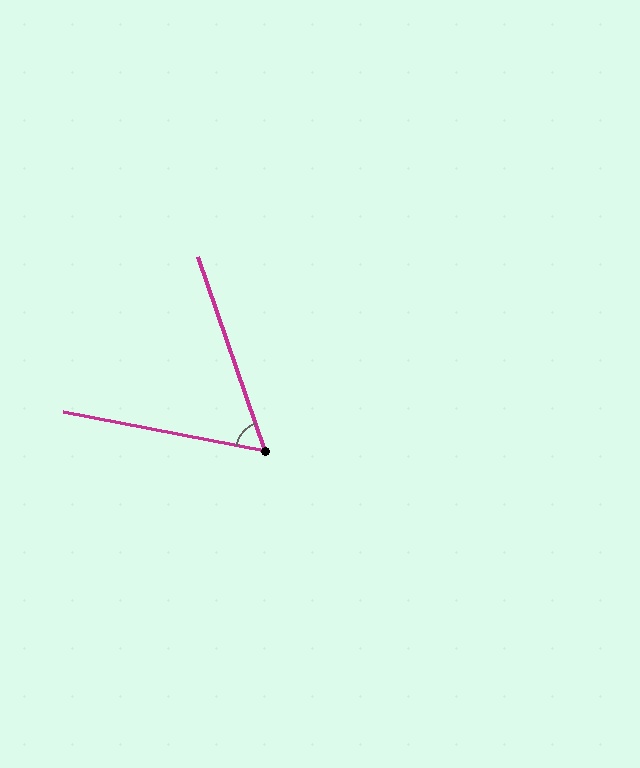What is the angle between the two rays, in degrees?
Approximately 60 degrees.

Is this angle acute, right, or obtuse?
It is acute.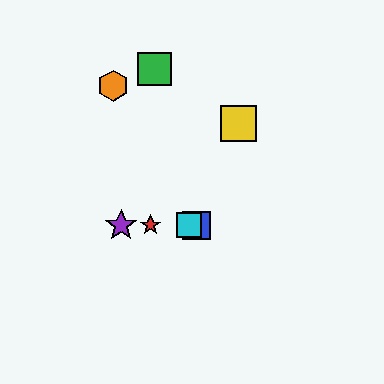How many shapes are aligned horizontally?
4 shapes (the red star, the blue square, the purple star, the cyan square) are aligned horizontally.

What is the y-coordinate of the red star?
The red star is at y≈225.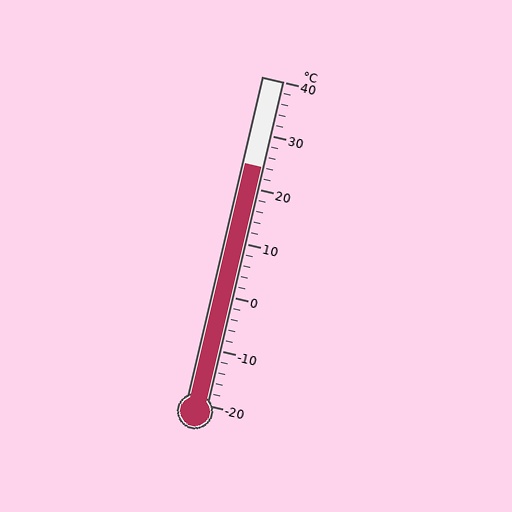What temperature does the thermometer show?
The thermometer shows approximately 24°C.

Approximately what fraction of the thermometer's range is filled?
The thermometer is filled to approximately 75% of its range.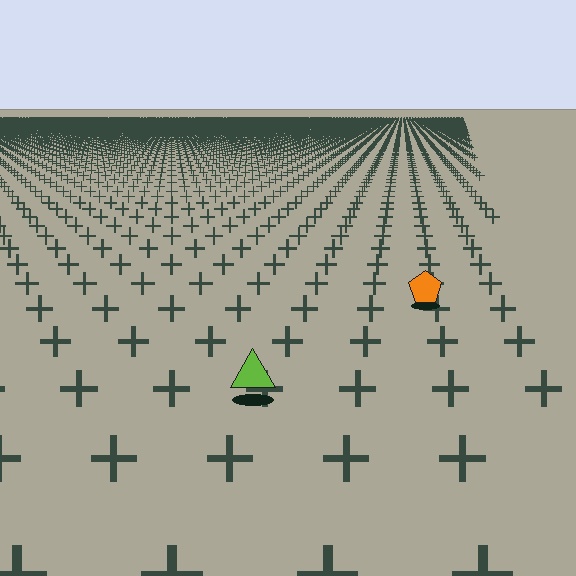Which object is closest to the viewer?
The lime triangle is closest. The texture marks near it are larger and more spread out.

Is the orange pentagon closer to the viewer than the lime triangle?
No. The lime triangle is closer — you can tell from the texture gradient: the ground texture is coarser near it.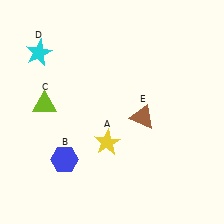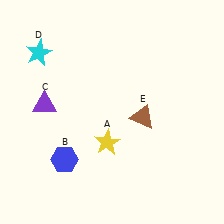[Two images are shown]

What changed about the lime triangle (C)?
In Image 1, C is lime. In Image 2, it changed to purple.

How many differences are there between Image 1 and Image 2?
There is 1 difference between the two images.